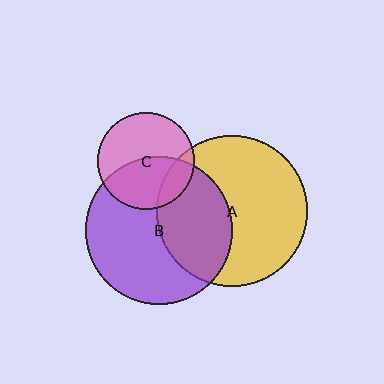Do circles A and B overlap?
Yes.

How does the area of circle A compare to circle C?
Approximately 2.4 times.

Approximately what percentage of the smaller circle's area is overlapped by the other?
Approximately 40%.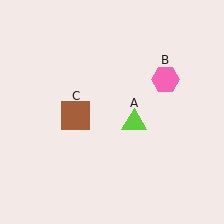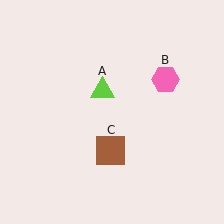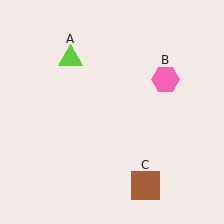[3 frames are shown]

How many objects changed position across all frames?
2 objects changed position: lime triangle (object A), brown square (object C).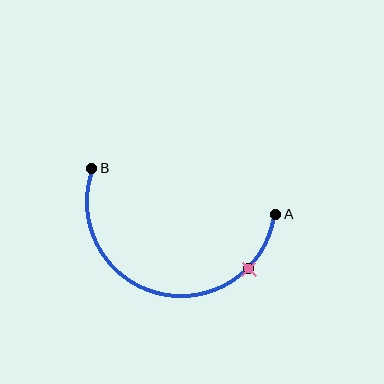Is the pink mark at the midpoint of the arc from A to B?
No. The pink mark lies on the arc but is closer to endpoint A. The arc midpoint would be at the point on the curve equidistant along the arc from both A and B.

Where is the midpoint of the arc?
The arc midpoint is the point on the curve farthest from the straight line joining A and B. It sits below that line.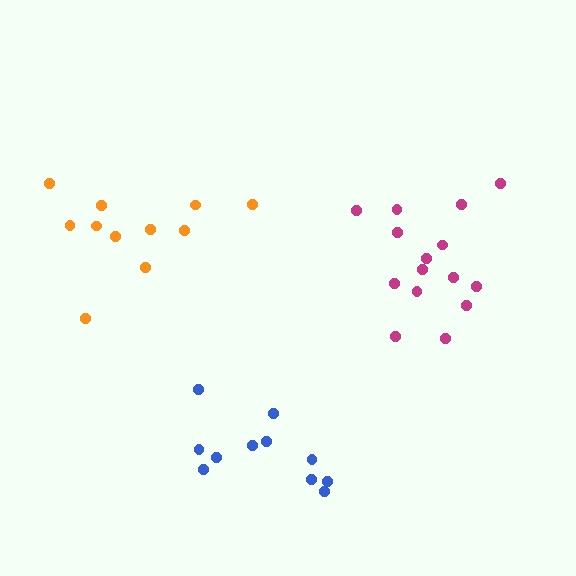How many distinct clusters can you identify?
There are 3 distinct clusters.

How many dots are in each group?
Group 1: 11 dots, Group 2: 15 dots, Group 3: 11 dots (37 total).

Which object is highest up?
The orange cluster is topmost.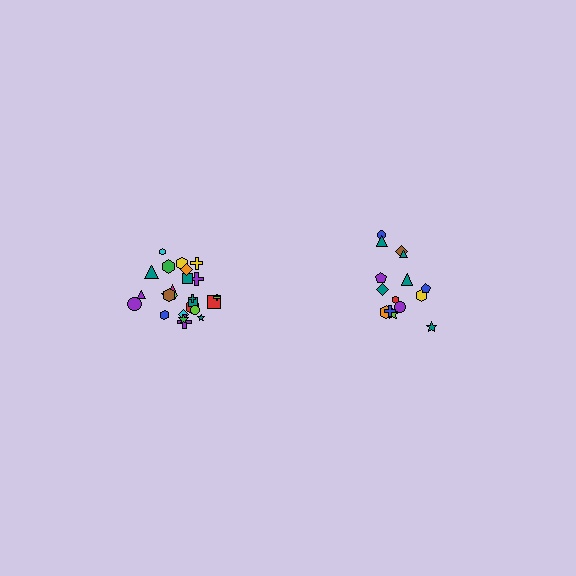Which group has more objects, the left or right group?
The left group.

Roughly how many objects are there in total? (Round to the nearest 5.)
Roughly 40 objects in total.